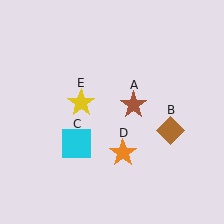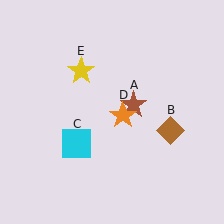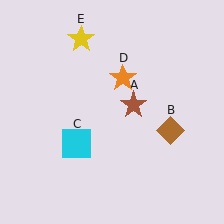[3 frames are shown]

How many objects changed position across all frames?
2 objects changed position: orange star (object D), yellow star (object E).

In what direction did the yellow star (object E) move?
The yellow star (object E) moved up.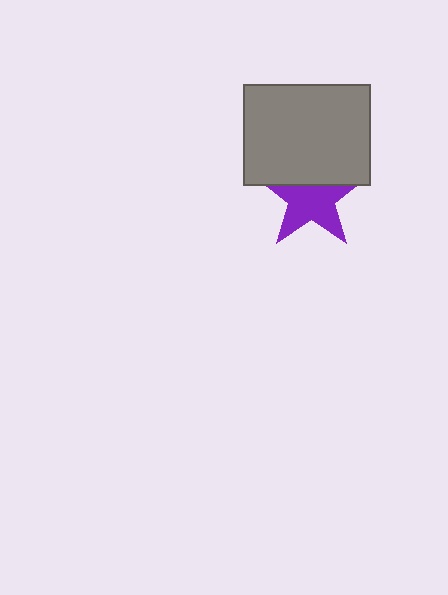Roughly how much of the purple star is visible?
Most of it is visible (roughly 66%).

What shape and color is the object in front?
The object in front is a gray rectangle.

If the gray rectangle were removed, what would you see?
You would see the complete purple star.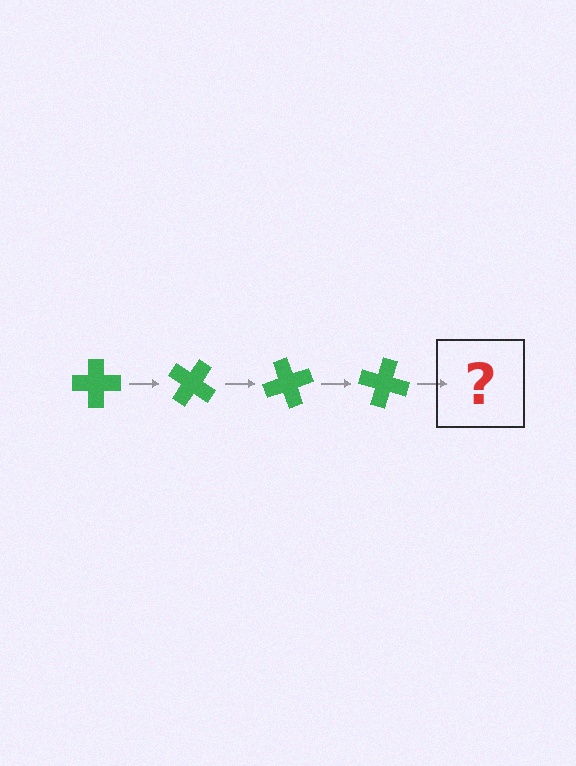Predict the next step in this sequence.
The next step is a green cross rotated 140 degrees.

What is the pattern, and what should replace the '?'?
The pattern is that the cross rotates 35 degrees each step. The '?' should be a green cross rotated 140 degrees.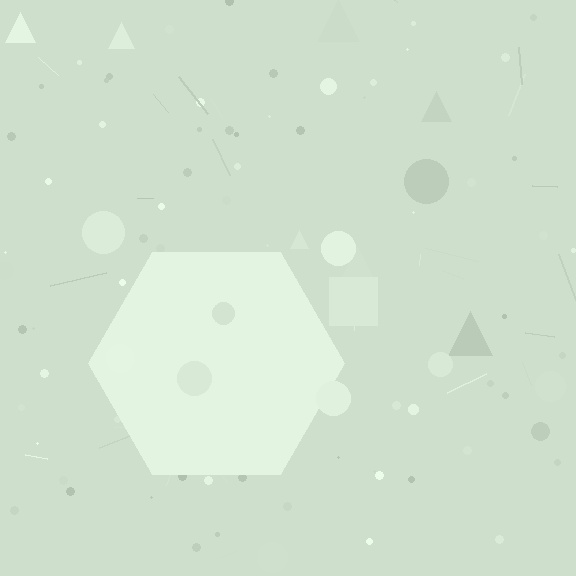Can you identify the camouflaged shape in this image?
The camouflaged shape is a hexagon.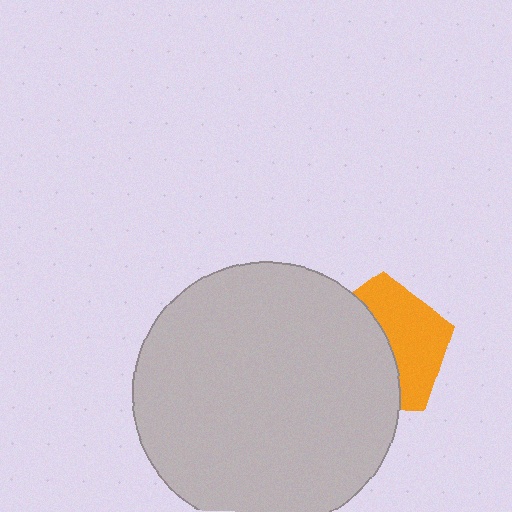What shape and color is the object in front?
The object in front is a light gray circle.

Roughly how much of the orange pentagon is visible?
About half of it is visible (roughly 47%).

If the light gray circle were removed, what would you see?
You would see the complete orange pentagon.